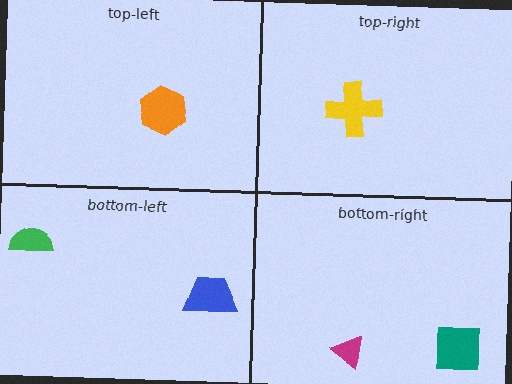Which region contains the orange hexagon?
The top-left region.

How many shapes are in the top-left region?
1.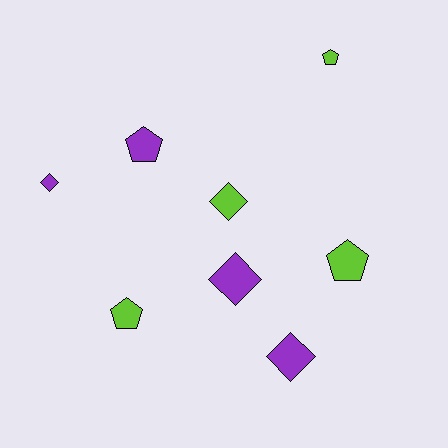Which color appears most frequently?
Purple, with 4 objects.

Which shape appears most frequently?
Diamond, with 4 objects.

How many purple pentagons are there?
There is 1 purple pentagon.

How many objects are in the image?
There are 8 objects.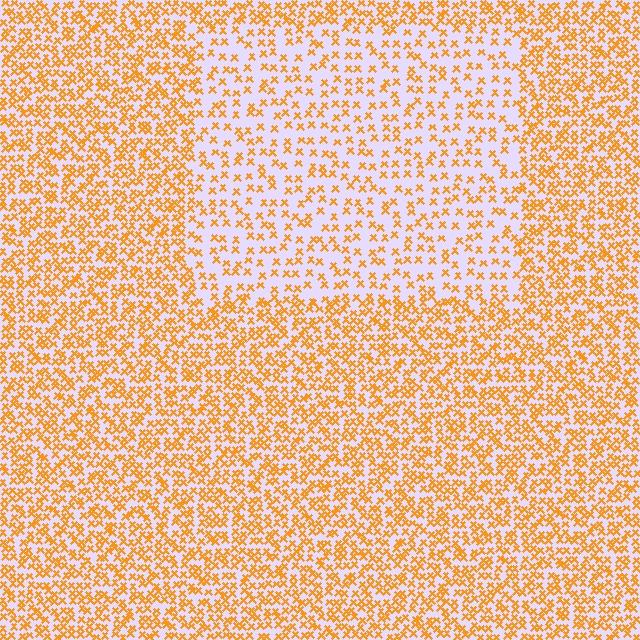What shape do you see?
I see a rectangle.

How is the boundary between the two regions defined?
The boundary is defined by a change in element density (approximately 2.0x ratio). All elements are the same color, size, and shape.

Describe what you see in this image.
The image contains small orange elements arranged at two different densities. A rectangle-shaped region is visible where the elements are less densely packed than the surrounding area.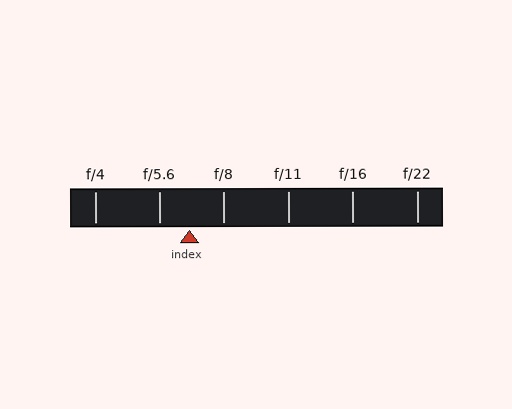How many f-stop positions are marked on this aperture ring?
There are 6 f-stop positions marked.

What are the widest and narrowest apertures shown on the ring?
The widest aperture shown is f/4 and the narrowest is f/22.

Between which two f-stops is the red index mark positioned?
The index mark is between f/5.6 and f/8.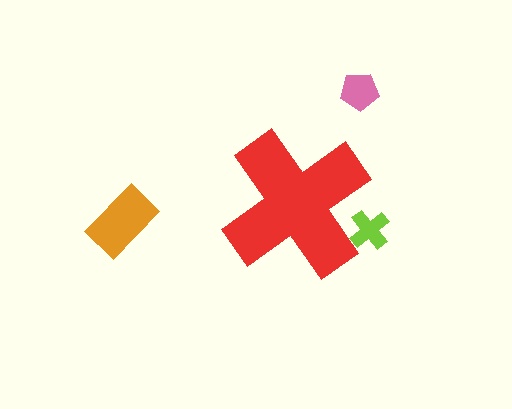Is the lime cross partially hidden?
Yes, the lime cross is partially hidden behind the red cross.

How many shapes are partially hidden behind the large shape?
1 shape is partially hidden.